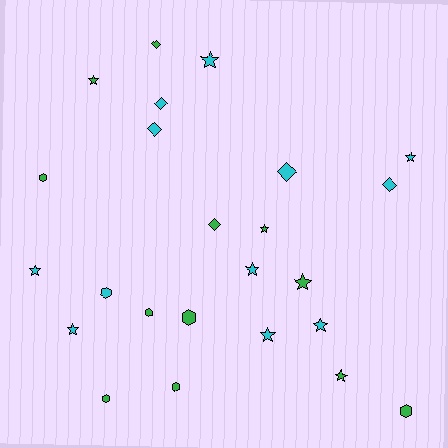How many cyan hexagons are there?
There is 1 cyan hexagon.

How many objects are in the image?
There are 24 objects.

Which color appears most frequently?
Cyan, with 12 objects.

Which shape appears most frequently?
Star, with 11 objects.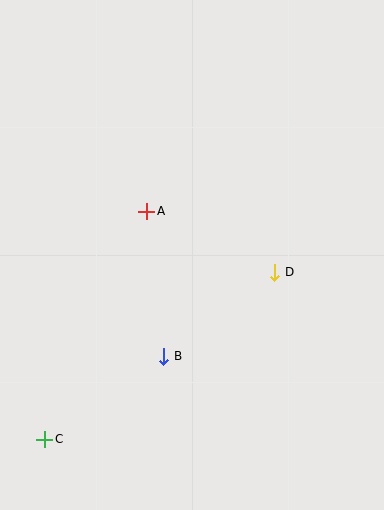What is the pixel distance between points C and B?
The distance between C and B is 146 pixels.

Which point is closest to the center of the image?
Point A at (147, 211) is closest to the center.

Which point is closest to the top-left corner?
Point A is closest to the top-left corner.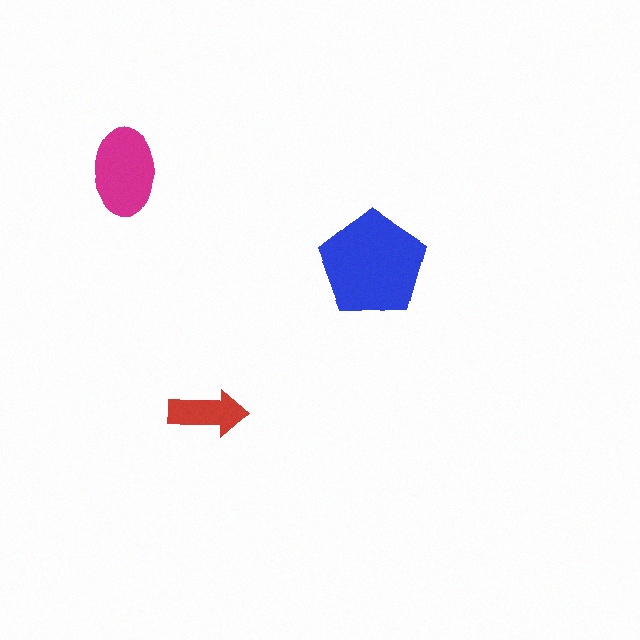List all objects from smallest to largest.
The red arrow, the magenta ellipse, the blue pentagon.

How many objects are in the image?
There are 3 objects in the image.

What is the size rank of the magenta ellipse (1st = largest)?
2nd.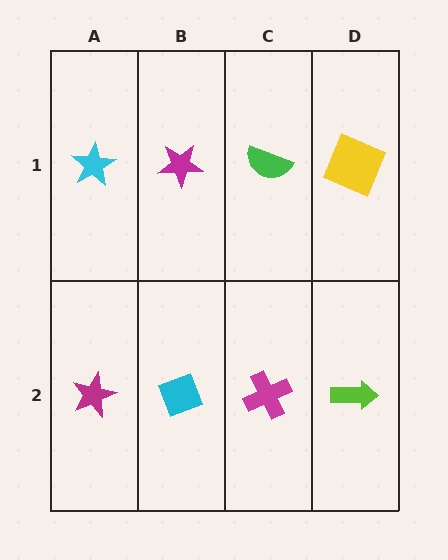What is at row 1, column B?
A magenta star.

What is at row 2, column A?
A magenta star.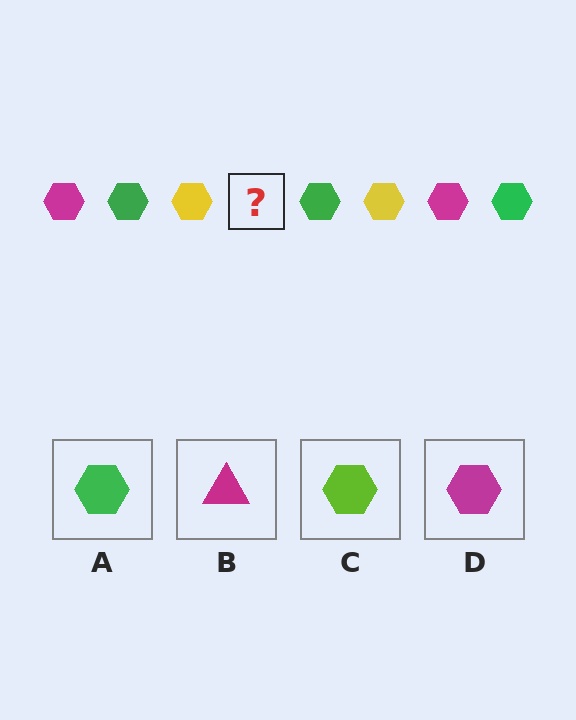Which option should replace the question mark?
Option D.